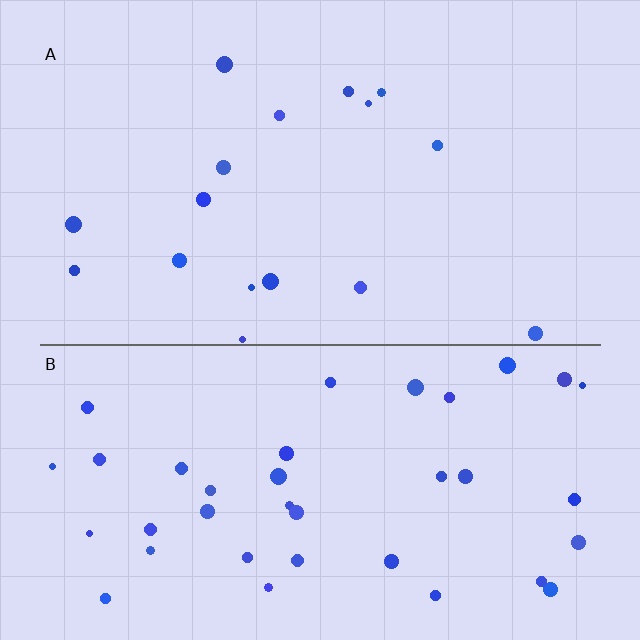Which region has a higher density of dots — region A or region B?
B (the bottom).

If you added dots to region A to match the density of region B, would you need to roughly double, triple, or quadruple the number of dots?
Approximately double.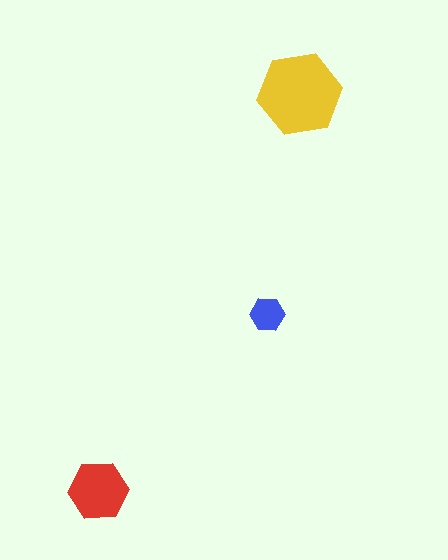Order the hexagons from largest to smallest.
the yellow one, the red one, the blue one.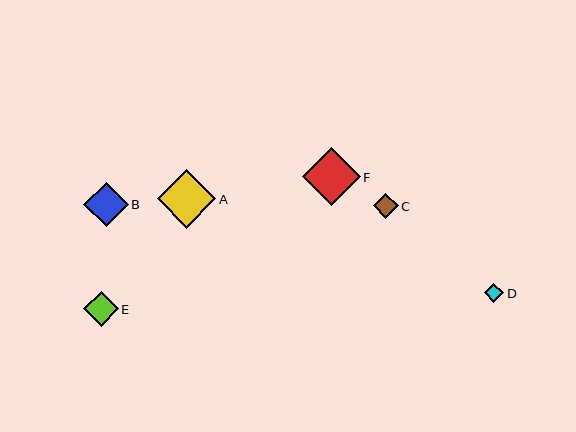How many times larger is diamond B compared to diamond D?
Diamond B is approximately 2.3 times the size of diamond D.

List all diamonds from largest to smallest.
From largest to smallest: A, F, B, E, C, D.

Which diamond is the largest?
Diamond A is the largest with a size of approximately 58 pixels.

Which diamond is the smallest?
Diamond D is the smallest with a size of approximately 19 pixels.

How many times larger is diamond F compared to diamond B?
Diamond F is approximately 1.3 times the size of diamond B.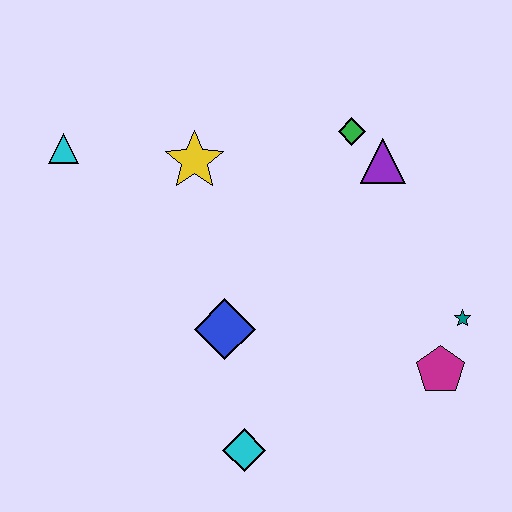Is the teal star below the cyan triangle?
Yes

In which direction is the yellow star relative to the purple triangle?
The yellow star is to the left of the purple triangle.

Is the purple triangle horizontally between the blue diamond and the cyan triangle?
No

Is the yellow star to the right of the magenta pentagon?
No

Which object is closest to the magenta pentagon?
The teal star is closest to the magenta pentagon.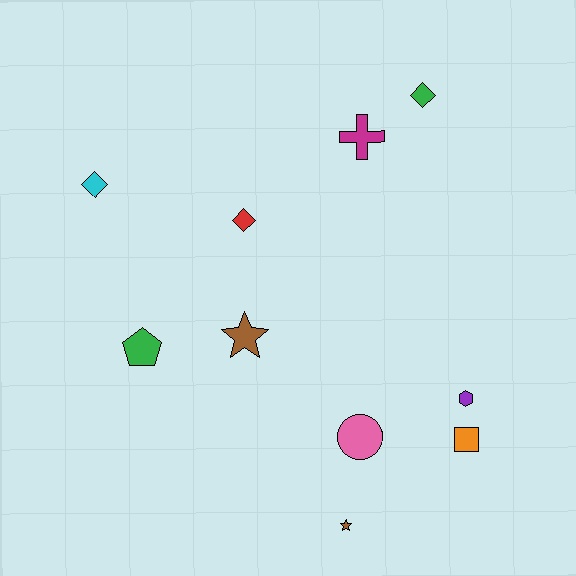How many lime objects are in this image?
There are no lime objects.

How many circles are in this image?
There is 1 circle.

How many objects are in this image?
There are 10 objects.